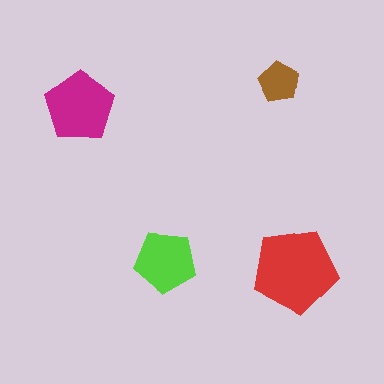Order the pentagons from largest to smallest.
the red one, the magenta one, the lime one, the brown one.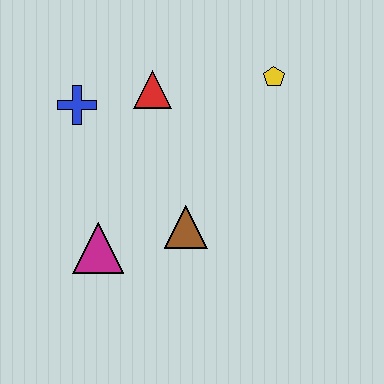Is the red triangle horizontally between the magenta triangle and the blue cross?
No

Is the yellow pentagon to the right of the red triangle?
Yes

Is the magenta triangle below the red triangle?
Yes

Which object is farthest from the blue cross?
The yellow pentagon is farthest from the blue cross.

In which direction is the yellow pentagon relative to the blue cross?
The yellow pentagon is to the right of the blue cross.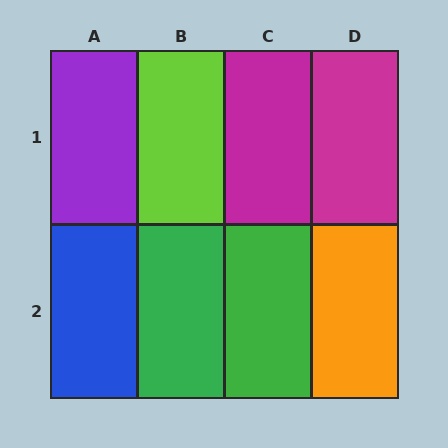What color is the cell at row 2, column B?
Green.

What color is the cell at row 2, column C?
Green.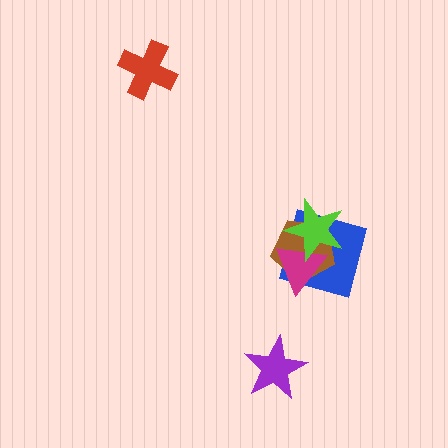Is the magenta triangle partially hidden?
Yes, it is partially covered by another shape.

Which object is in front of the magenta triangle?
The lime star is in front of the magenta triangle.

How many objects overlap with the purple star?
0 objects overlap with the purple star.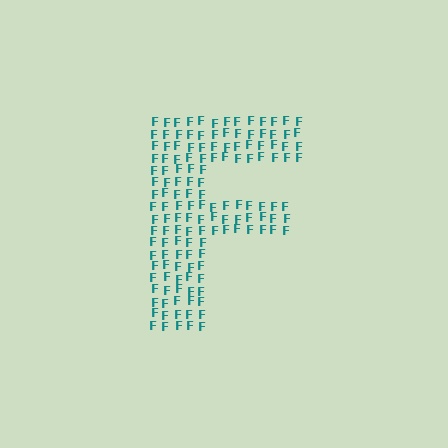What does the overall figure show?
The overall figure shows the letter F.